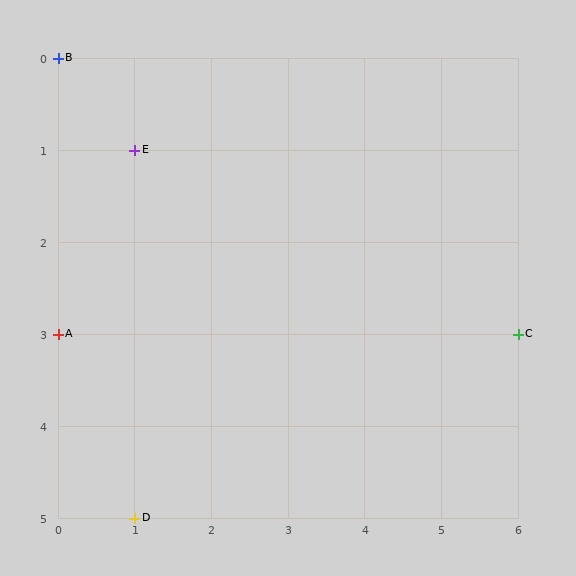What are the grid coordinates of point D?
Point D is at grid coordinates (1, 5).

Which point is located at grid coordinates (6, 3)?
Point C is at (6, 3).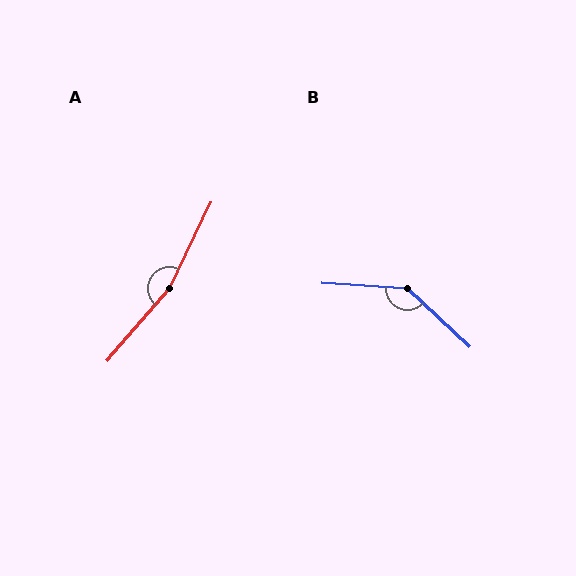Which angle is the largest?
A, at approximately 165 degrees.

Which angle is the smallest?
B, at approximately 140 degrees.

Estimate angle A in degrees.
Approximately 165 degrees.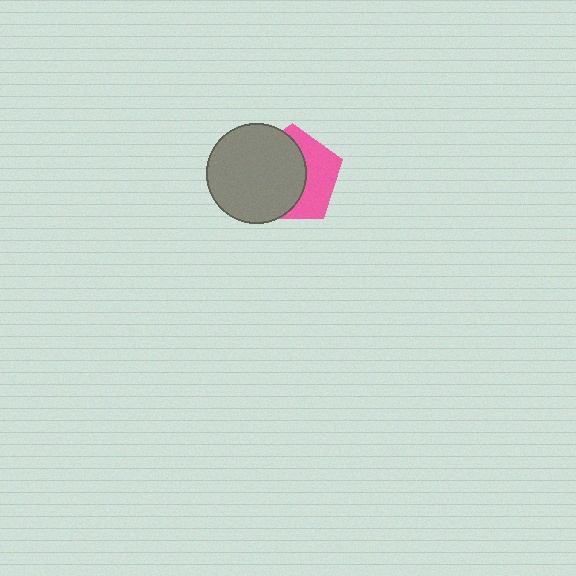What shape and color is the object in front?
The object in front is a gray circle.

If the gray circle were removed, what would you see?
You would see the complete pink pentagon.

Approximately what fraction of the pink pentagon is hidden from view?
Roughly 58% of the pink pentagon is hidden behind the gray circle.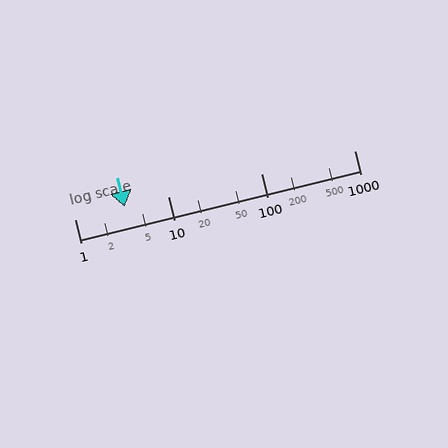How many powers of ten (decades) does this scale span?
The scale spans 3 decades, from 1 to 1000.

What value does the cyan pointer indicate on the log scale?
The pointer indicates approximately 3.4.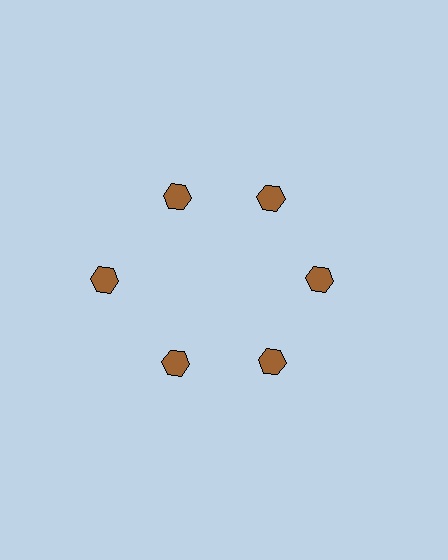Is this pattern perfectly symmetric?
No. The 6 brown hexagons are arranged in a ring, but one element near the 9 o'clock position is pushed outward from the center, breaking the 6-fold rotational symmetry.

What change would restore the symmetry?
The symmetry would be restored by moving it inward, back onto the ring so that all 6 hexagons sit at equal angles and equal distance from the center.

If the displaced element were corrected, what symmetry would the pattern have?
It would have 6-fold rotational symmetry — the pattern would map onto itself every 60 degrees.